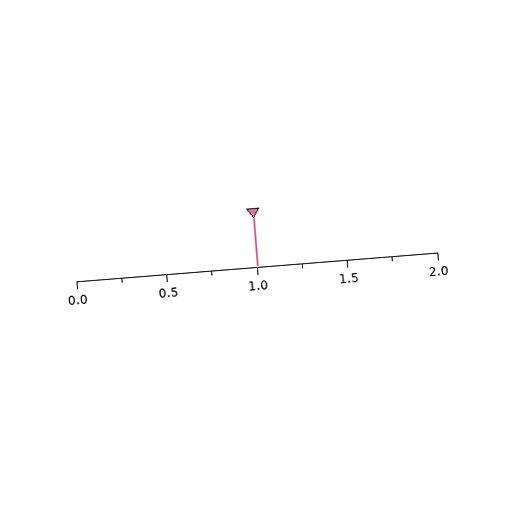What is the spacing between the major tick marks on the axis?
The major ticks are spaced 0.5 apart.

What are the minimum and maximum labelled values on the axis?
The axis runs from 0.0 to 2.0.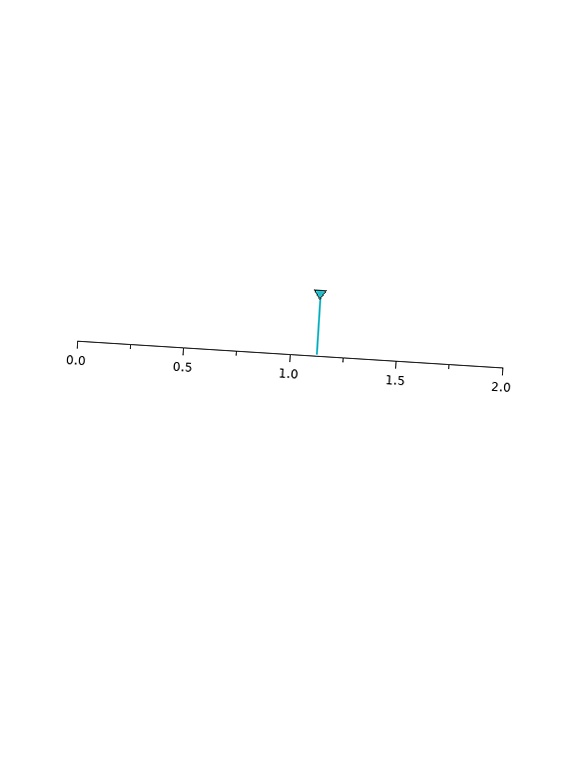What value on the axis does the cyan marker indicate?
The marker indicates approximately 1.12.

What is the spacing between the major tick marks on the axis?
The major ticks are spaced 0.5 apart.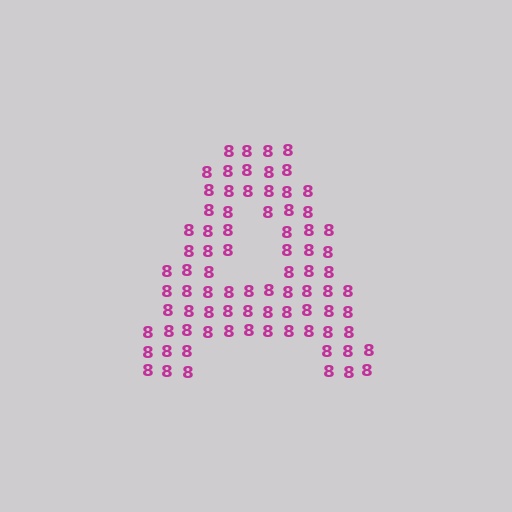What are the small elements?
The small elements are digit 8's.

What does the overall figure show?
The overall figure shows the letter A.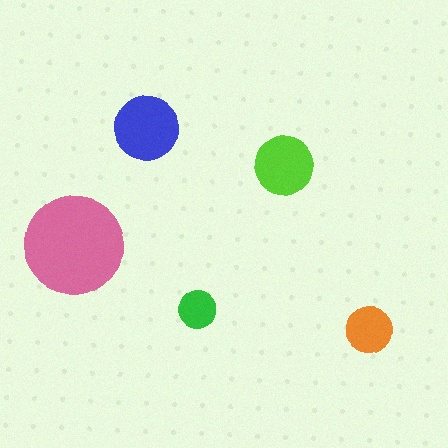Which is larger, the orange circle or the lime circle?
The lime one.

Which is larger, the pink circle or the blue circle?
The pink one.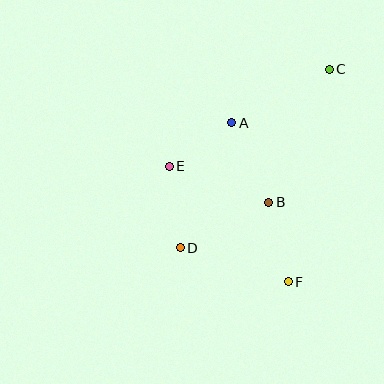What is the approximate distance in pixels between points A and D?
The distance between A and D is approximately 135 pixels.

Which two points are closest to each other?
Points A and E are closest to each other.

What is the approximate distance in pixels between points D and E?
The distance between D and E is approximately 82 pixels.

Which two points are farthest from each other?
Points C and D are farthest from each other.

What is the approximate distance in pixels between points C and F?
The distance between C and F is approximately 217 pixels.